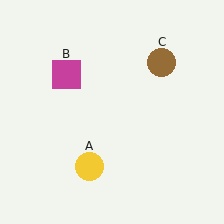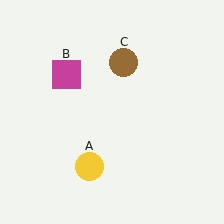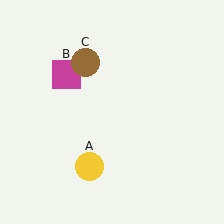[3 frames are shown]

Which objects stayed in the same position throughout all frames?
Yellow circle (object A) and magenta square (object B) remained stationary.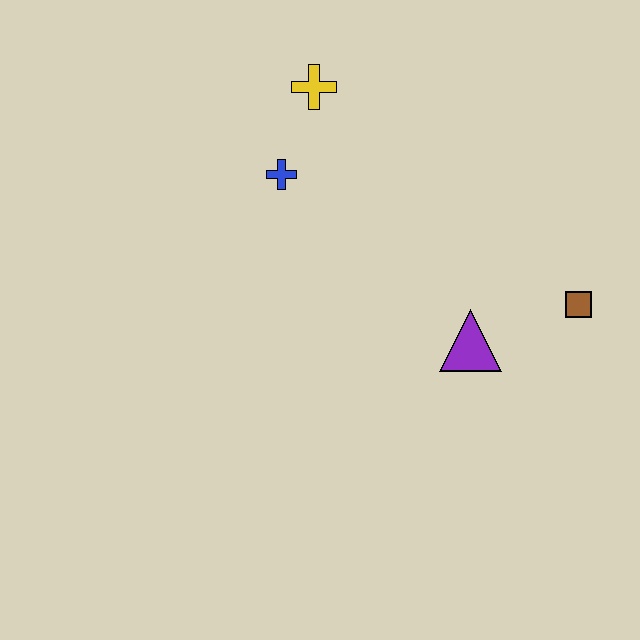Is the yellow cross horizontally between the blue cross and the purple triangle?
Yes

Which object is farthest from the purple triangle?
The yellow cross is farthest from the purple triangle.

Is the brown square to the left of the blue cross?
No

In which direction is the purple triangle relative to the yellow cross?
The purple triangle is below the yellow cross.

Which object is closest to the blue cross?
The yellow cross is closest to the blue cross.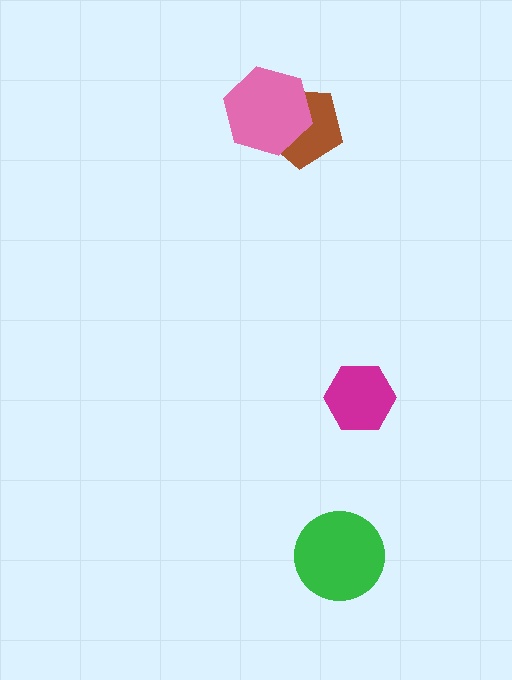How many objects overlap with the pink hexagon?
1 object overlaps with the pink hexagon.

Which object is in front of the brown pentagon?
The pink hexagon is in front of the brown pentagon.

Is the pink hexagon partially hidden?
No, no other shape covers it.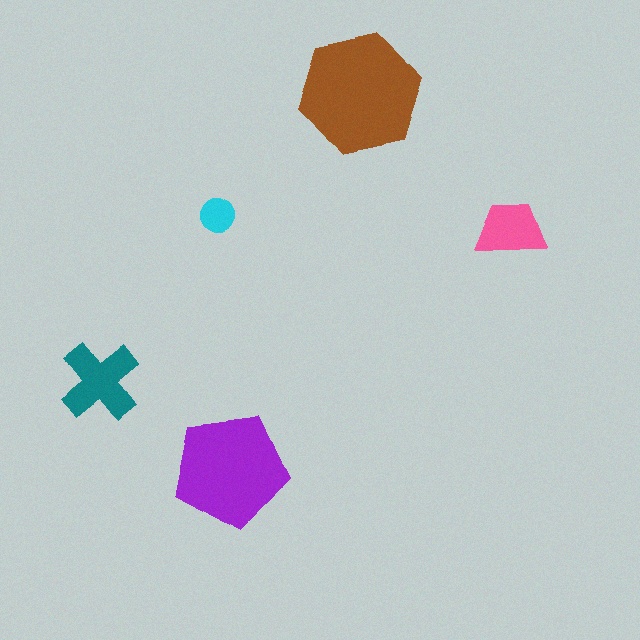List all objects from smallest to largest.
The cyan circle, the pink trapezoid, the teal cross, the purple pentagon, the brown hexagon.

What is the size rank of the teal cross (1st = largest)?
3rd.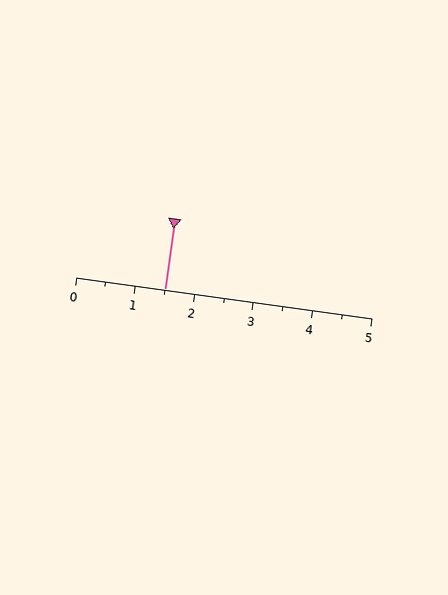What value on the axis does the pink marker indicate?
The marker indicates approximately 1.5.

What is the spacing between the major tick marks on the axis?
The major ticks are spaced 1 apart.